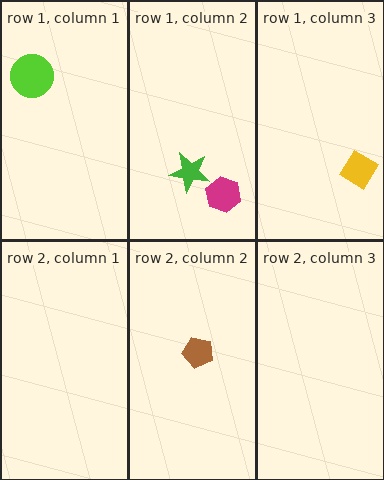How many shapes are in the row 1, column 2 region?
2.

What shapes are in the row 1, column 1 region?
The lime circle.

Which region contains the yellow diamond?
The row 1, column 3 region.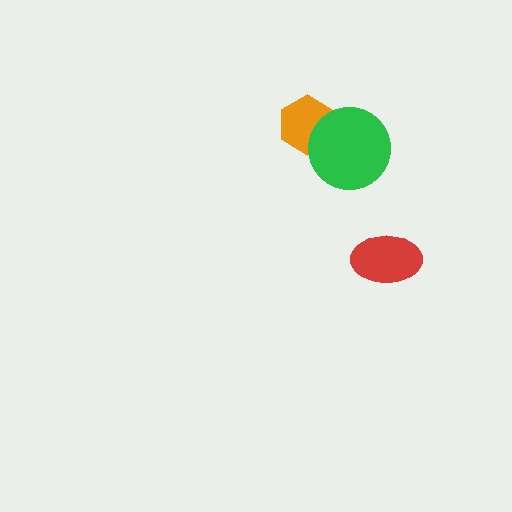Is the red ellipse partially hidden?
No, no other shape covers it.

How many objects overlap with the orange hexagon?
1 object overlaps with the orange hexagon.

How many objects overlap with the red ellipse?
0 objects overlap with the red ellipse.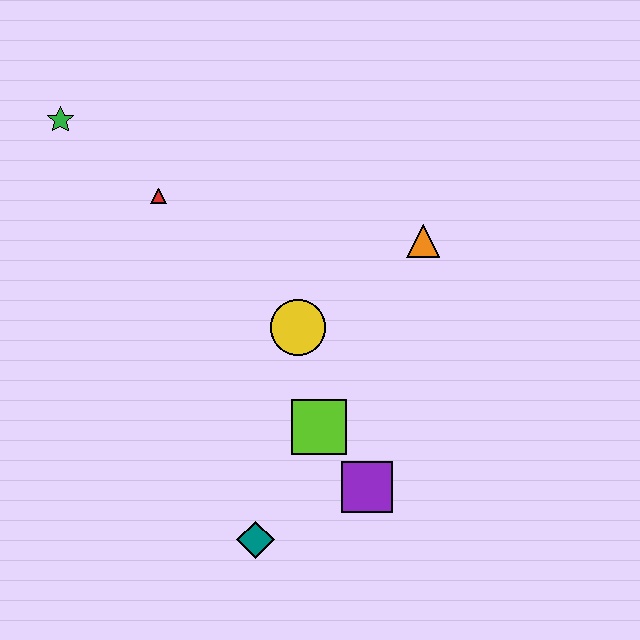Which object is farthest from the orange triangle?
The green star is farthest from the orange triangle.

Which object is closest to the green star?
The red triangle is closest to the green star.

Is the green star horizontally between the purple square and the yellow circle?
No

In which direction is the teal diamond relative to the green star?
The teal diamond is below the green star.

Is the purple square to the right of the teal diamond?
Yes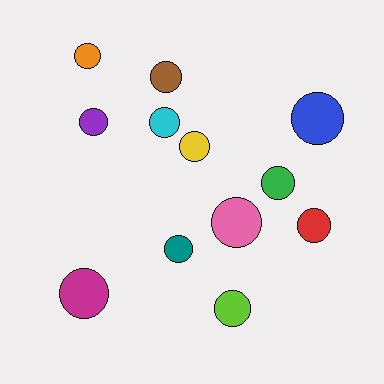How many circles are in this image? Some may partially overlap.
There are 12 circles.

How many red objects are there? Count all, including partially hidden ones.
There is 1 red object.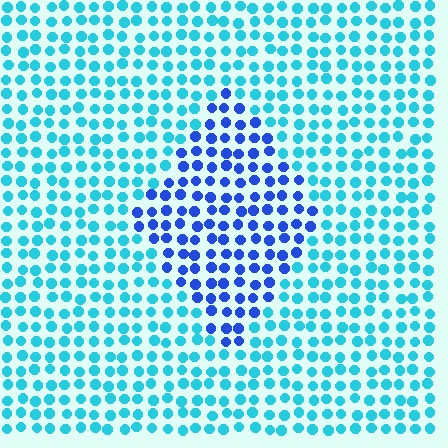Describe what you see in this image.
The image is filled with small cyan elements in a uniform arrangement. A diamond-shaped region is visible where the elements are tinted to a slightly different hue, forming a subtle color boundary.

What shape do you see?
I see a diamond.